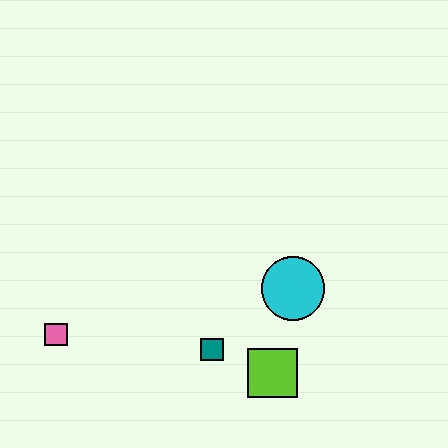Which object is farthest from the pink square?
The cyan circle is farthest from the pink square.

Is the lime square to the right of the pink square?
Yes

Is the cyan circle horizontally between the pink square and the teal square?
No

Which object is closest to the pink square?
The teal square is closest to the pink square.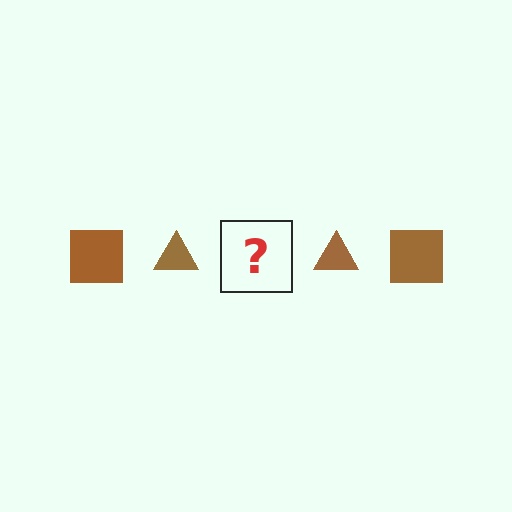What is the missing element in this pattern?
The missing element is a brown square.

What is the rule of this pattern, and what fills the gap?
The rule is that the pattern cycles through square, triangle shapes in brown. The gap should be filled with a brown square.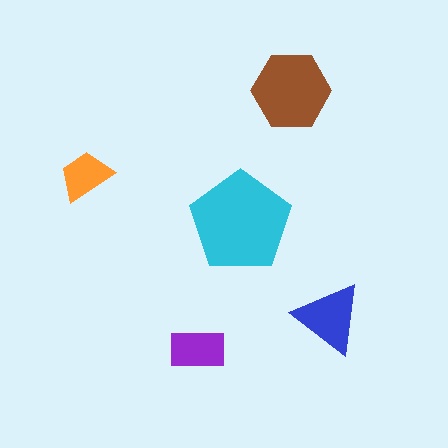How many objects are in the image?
There are 5 objects in the image.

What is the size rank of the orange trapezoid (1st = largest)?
5th.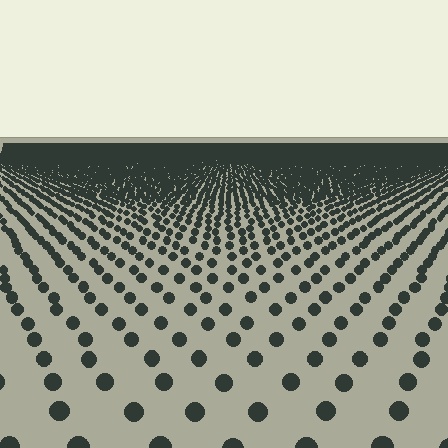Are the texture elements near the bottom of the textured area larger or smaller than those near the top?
Larger. Near the bottom, elements are closer to the viewer and appear at a bigger on-screen size.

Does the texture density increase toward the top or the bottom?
Density increases toward the top.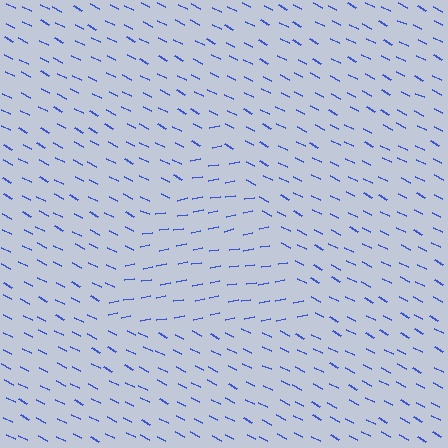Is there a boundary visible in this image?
Yes, there is a texture boundary formed by a change in line orientation.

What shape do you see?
I see a triangle.